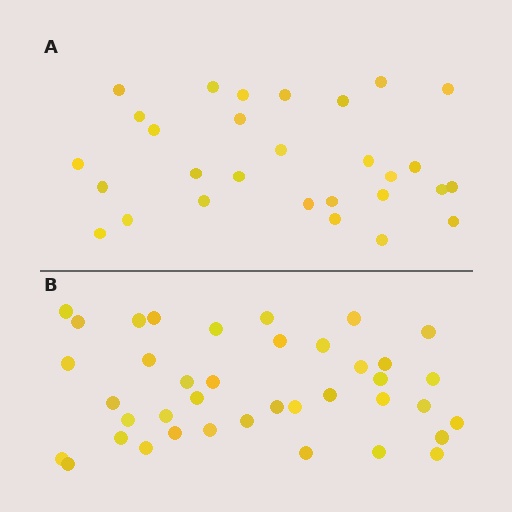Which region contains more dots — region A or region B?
Region B (the bottom region) has more dots.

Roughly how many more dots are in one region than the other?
Region B has roughly 10 or so more dots than region A.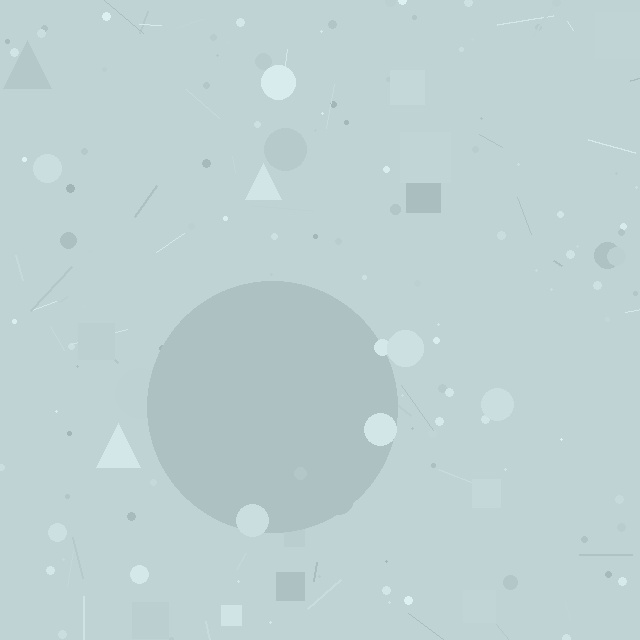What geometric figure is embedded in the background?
A circle is embedded in the background.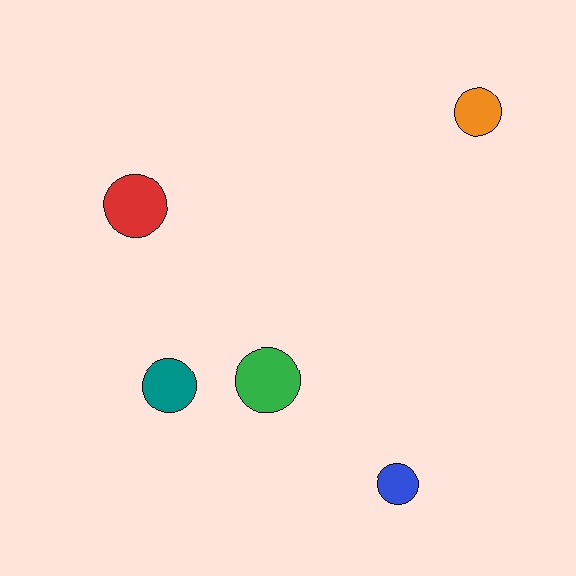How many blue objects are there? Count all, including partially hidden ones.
There is 1 blue object.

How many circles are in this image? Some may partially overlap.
There are 5 circles.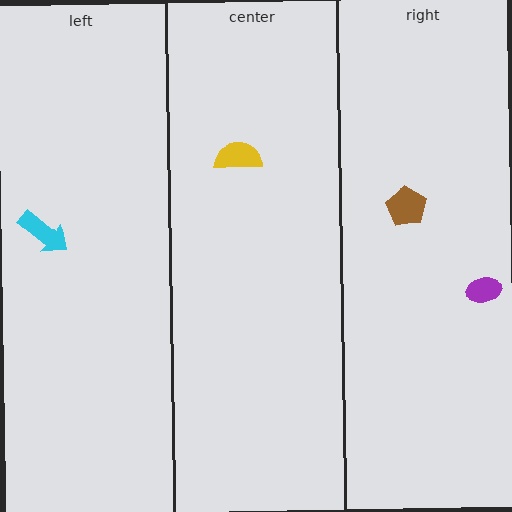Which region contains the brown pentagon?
The right region.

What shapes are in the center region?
The yellow semicircle.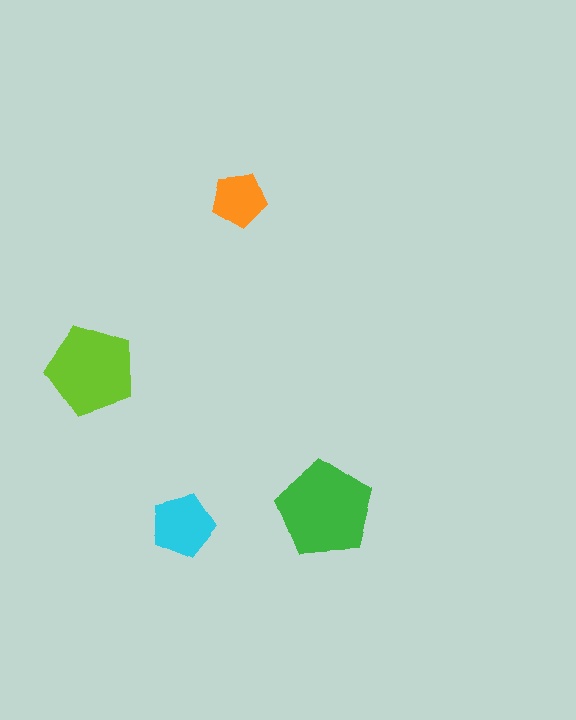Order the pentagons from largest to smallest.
the green one, the lime one, the cyan one, the orange one.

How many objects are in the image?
There are 4 objects in the image.